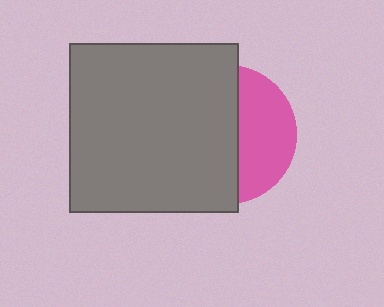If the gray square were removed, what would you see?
You would see the complete pink circle.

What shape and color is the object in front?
The object in front is a gray square.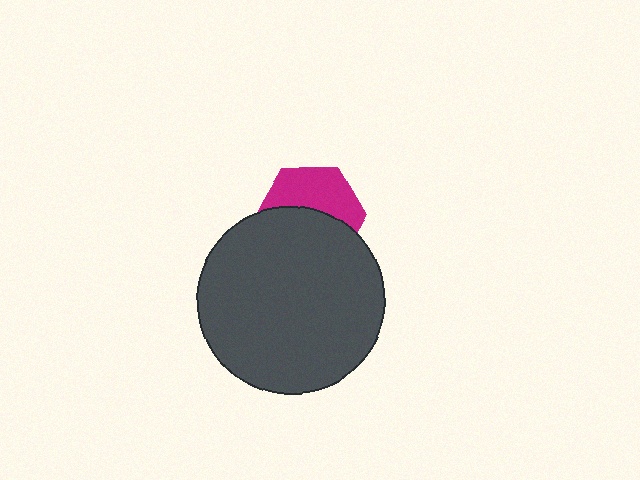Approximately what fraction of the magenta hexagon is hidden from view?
Roughly 54% of the magenta hexagon is hidden behind the dark gray circle.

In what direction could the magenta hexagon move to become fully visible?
The magenta hexagon could move up. That would shift it out from behind the dark gray circle entirely.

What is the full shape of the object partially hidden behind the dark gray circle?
The partially hidden object is a magenta hexagon.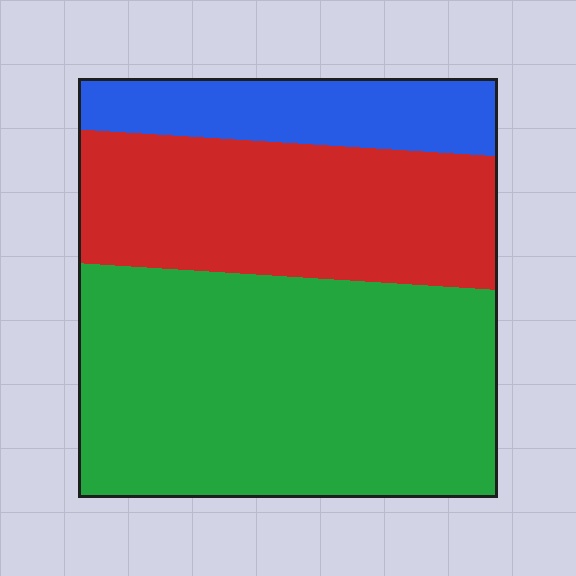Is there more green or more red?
Green.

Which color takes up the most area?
Green, at roughly 55%.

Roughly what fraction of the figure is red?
Red covers about 30% of the figure.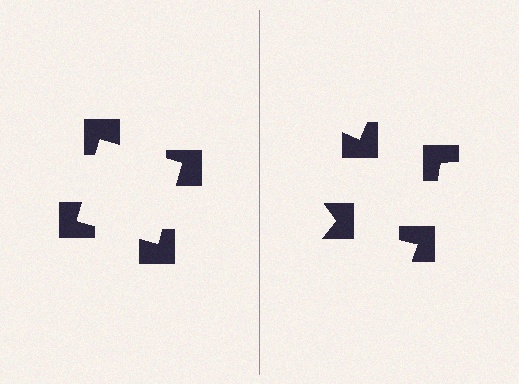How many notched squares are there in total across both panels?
8 — 4 on each side.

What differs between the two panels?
The notched squares are positioned identically on both sides; only the wedge orientations differ. On the left they align to a square; on the right they are misaligned.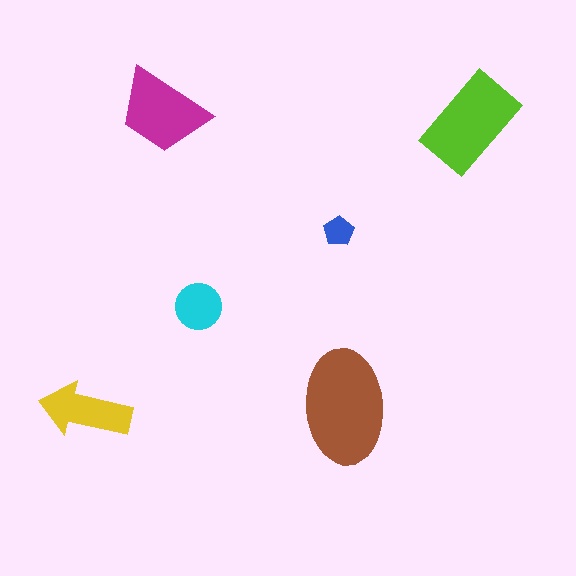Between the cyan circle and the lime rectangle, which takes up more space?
The lime rectangle.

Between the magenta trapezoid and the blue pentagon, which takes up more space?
The magenta trapezoid.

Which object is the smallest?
The blue pentagon.